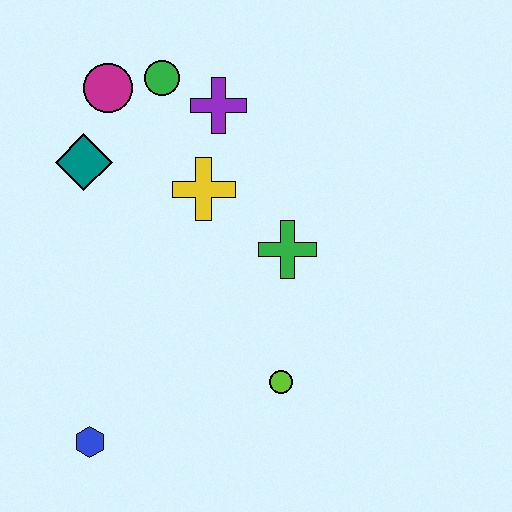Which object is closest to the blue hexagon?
The lime circle is closest to the blue hexagon.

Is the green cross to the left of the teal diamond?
No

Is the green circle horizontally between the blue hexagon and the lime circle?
Yes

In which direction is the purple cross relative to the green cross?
The purple cross is above the green cross.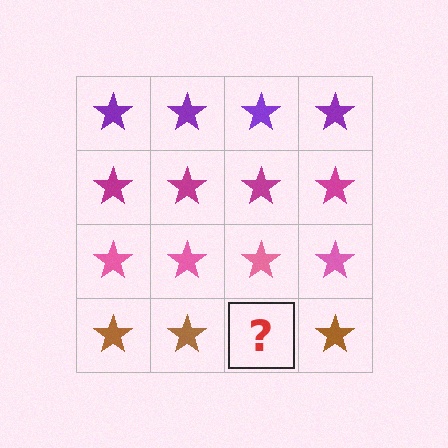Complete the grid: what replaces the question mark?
The question mark should be replaced with a brown star.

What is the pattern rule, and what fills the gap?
The rule is that each row has a consistent color. The gap should be filled with a brown star.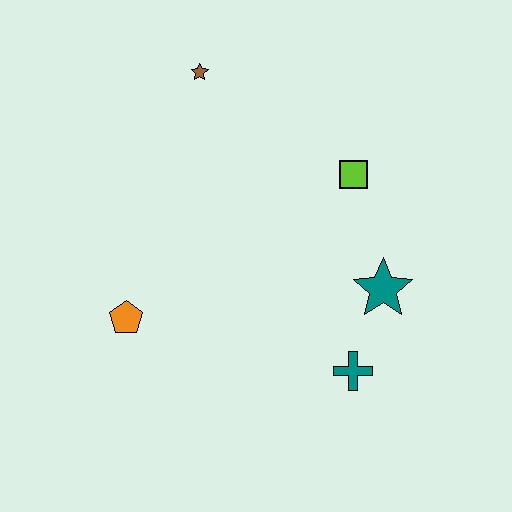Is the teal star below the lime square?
Yes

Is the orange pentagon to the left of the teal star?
Yes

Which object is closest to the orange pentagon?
The teal cross is closest to the orange pentagon.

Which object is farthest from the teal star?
The brown star is farthest from the teal star.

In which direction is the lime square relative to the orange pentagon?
The lime square is to the right of the orange pentagon.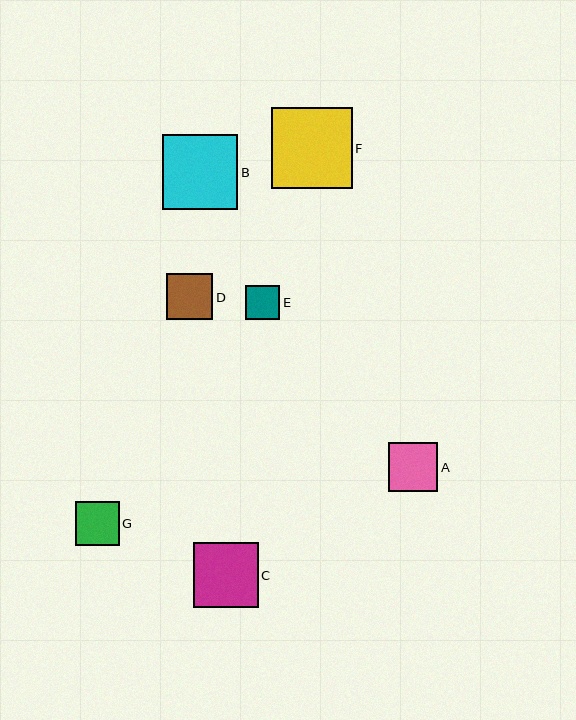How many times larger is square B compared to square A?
Square B is approximately 1.5 times the size of square A.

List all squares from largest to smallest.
From largest to smallest: F, B, C, A, D, G, E.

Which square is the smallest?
Square E is the smallest with a size of approximately 34 pixels.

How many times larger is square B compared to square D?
Square B is approximately 1.6 times the size of square D.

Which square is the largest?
Square F is the largest with a size of approximately 81 pixels.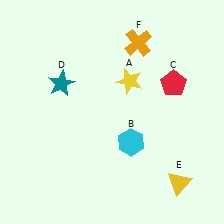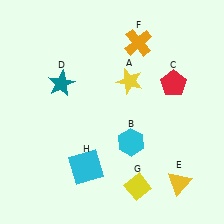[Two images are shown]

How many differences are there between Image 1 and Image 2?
There are 2 differences between the two images.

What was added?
A yellow diamond (G), a cyan square (H) were added in Image 2.